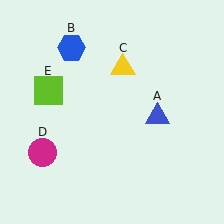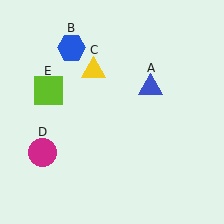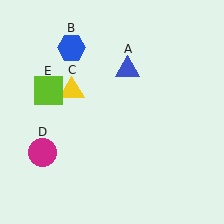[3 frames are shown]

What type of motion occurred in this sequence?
The blue triangle (object A), yellow triangle (object C) rotated counterclockwise around the center of the scene.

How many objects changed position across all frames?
2 objects changed position: blue triangle (object A), yellow triangle (object C).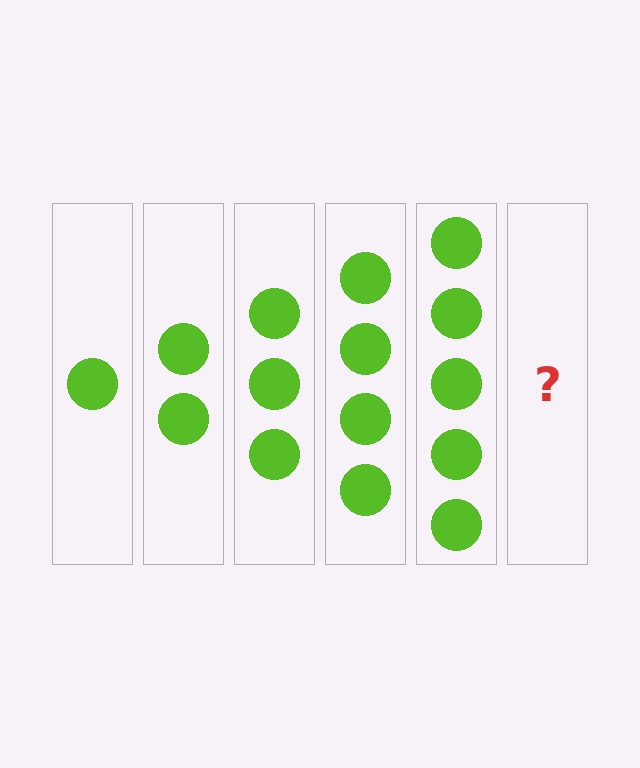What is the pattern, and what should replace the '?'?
The pattern is that each step adds one more circle. The '?' should be 6 circles.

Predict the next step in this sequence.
The next step is 6 circles.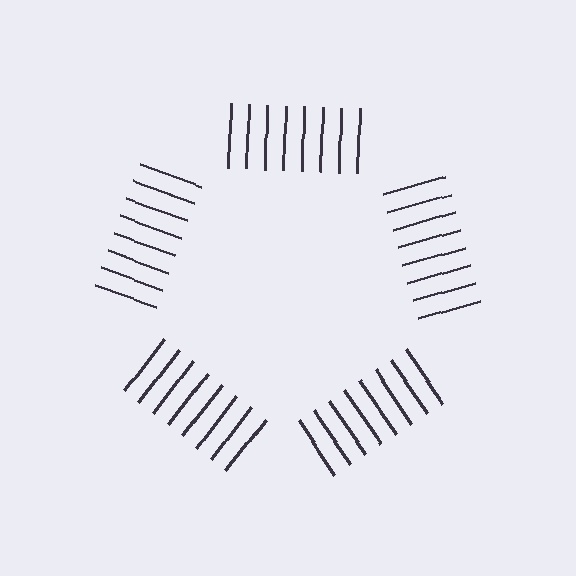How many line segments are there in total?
40 — 8 along each of the 5 edges.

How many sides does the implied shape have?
5 sides — the line-ends trace a pentagon.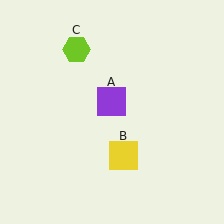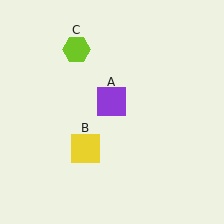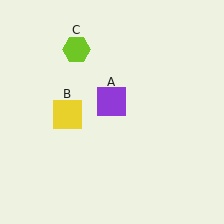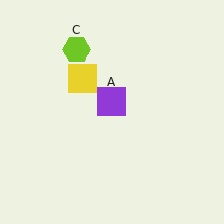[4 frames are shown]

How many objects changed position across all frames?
1 object changed position: yellow square (object B).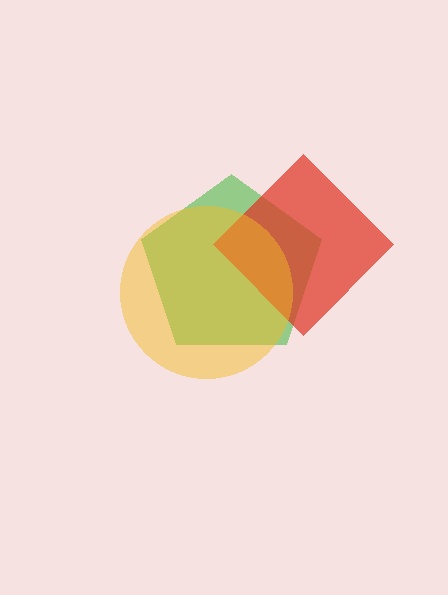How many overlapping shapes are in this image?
There are 3 overlapping shapes in the image.